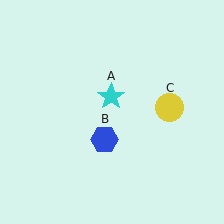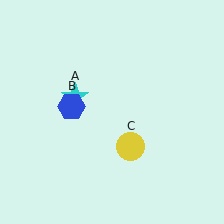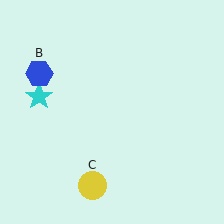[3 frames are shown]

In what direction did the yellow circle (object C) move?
The yellow circle (object C) moved down and to the left.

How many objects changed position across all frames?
3 objects changed position: cyan star (object A), blue hexagon (object B), yellow circle (object C).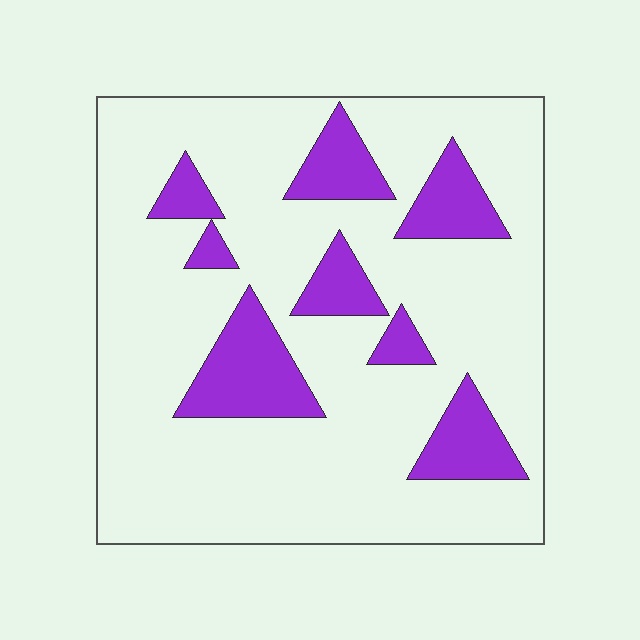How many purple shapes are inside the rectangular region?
8.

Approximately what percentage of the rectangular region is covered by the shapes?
Approximately 20%.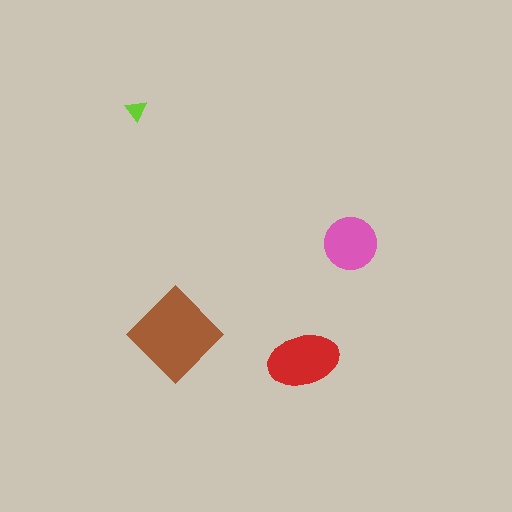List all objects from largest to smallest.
The brown diamond, the red ellipse, the pink circle, the lime triangle.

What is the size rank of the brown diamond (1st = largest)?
1st.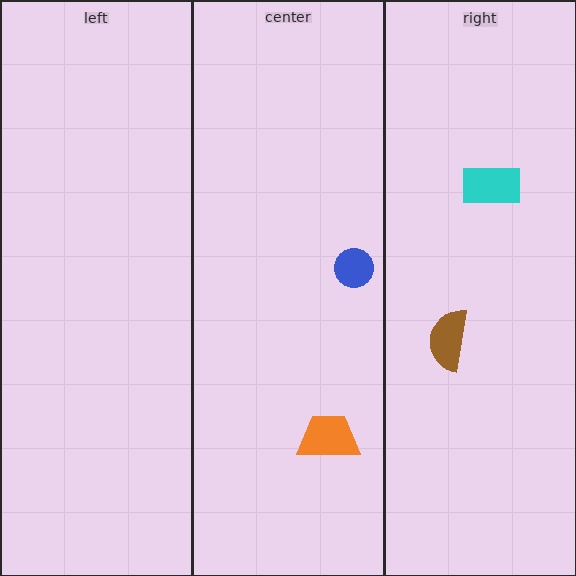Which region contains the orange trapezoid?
The center region.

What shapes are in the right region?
The cyan rectangle, the brown semicircle.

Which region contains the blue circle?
The center region.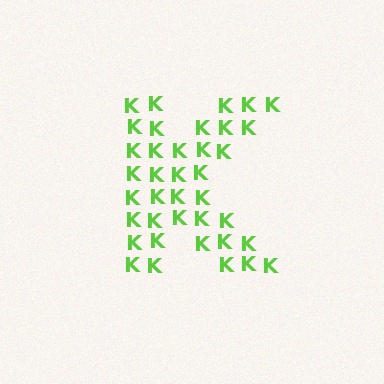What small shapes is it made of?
It is made of small letter K's.